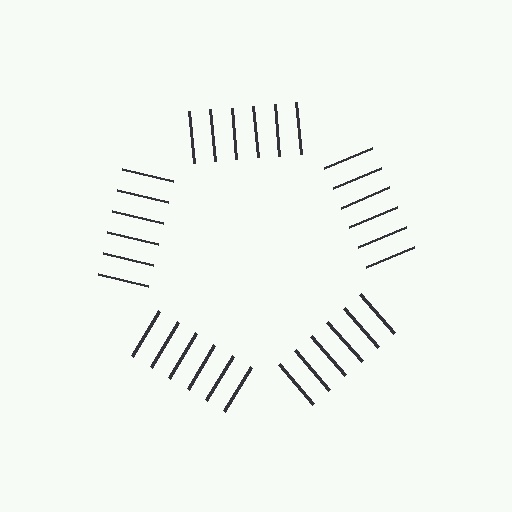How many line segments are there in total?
30 — 6 along each of the 5 edges.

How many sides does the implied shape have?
5 sides — the line-ends trace a pentagon.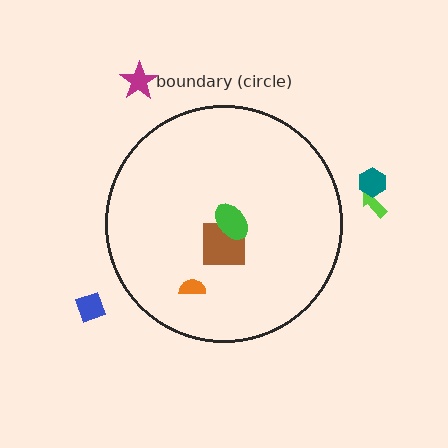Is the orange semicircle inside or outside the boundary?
Inside.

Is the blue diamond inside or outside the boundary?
Outside.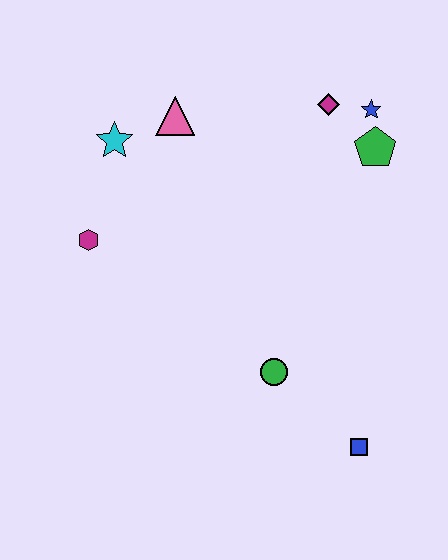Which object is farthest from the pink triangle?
The blue square is farthest from the pink triangle.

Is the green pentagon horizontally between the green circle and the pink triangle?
No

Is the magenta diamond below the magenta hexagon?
No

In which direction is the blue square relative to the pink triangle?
The blue square is below the pink triangle.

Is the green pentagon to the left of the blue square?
No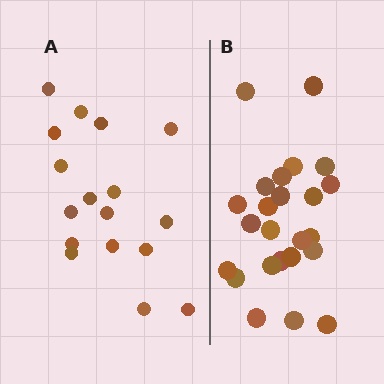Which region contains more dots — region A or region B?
Region B (the right region) has more dots.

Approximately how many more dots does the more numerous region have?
Region B has roughly 8 or so more dots than region A.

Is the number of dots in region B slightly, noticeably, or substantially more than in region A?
Region B has noticeably more, but not dramatically so. The ratio is roughly 1.4 to 1.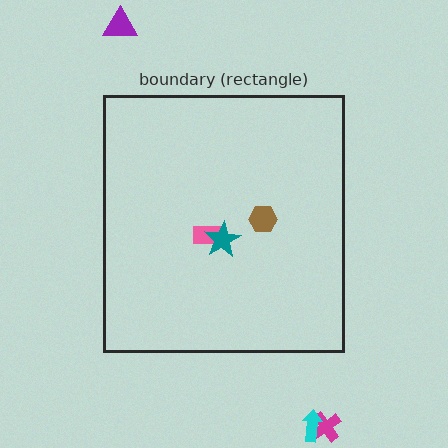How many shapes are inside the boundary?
3 inside, 3 outside.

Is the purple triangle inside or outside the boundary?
Outside.